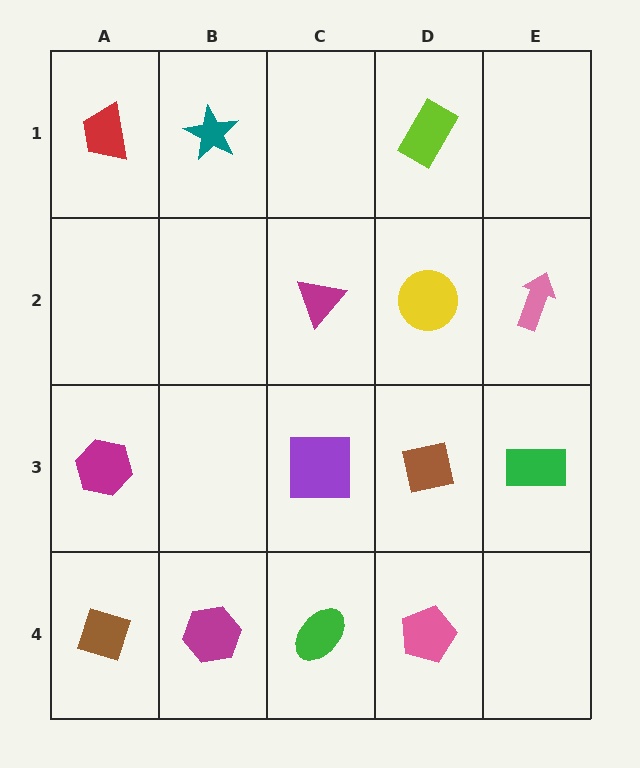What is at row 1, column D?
A lime rectangle.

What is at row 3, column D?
A brown square.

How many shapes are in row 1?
3 shapes.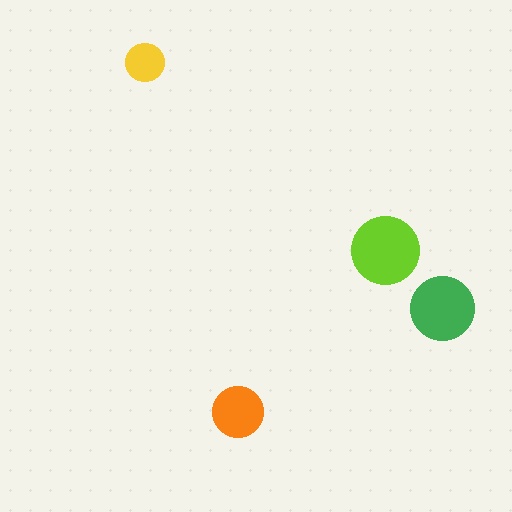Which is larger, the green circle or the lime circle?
The lime one.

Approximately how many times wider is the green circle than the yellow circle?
About 1.5 times wider.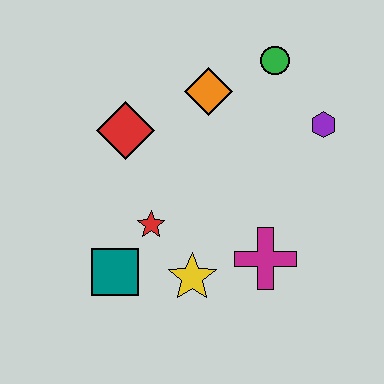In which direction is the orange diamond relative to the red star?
The orange diamond is above the red star.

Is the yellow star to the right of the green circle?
No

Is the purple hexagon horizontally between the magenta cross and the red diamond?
No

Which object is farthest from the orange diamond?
The teal square is farthest from the orange diamond.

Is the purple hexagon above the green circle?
No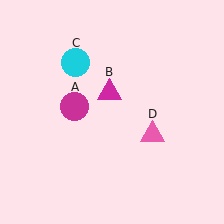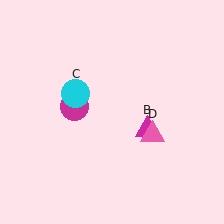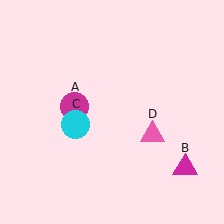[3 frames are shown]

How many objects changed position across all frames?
2 objects changed position: magenta triangle (object B), cyan circle (object C).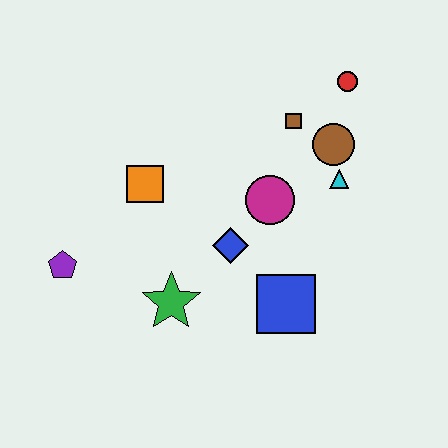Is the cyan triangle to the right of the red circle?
No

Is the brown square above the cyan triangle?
Yes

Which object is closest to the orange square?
The blue diamond is closest to the orange square.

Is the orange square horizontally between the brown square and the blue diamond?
No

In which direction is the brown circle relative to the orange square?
The brown circle is to the right of the orange square.